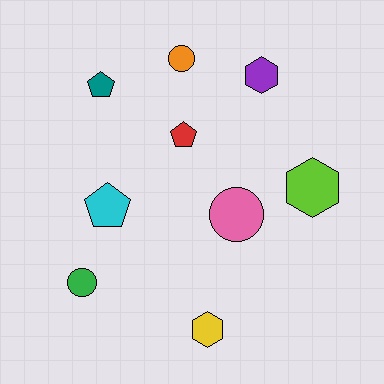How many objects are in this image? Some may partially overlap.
There are 9 objects.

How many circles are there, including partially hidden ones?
There are 3 circles.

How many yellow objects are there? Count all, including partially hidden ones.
There is 1 yellow object.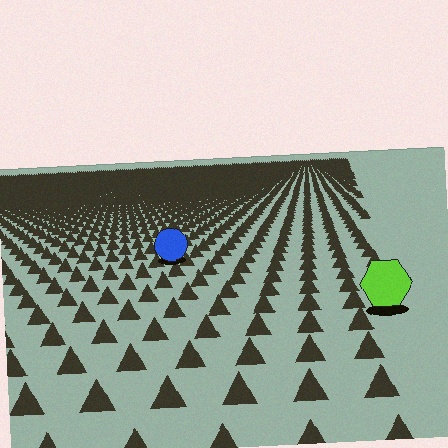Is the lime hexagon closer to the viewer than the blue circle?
Yes. The lime hexagon is closer — you can tell from the texture gradient: the ground texture is coarser near it.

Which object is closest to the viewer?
The lime hexagon is closest. The texture marks near it are larger and more spread out.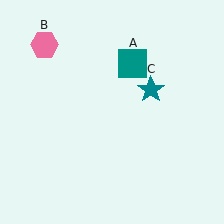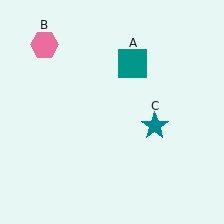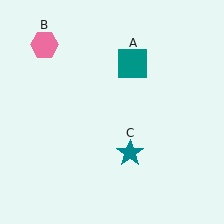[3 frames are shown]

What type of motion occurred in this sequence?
The teal star (object C) rotated clockwise around the center of the scene.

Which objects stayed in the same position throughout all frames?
Teal square (object A) and pink hexagon (object B) remained stationary.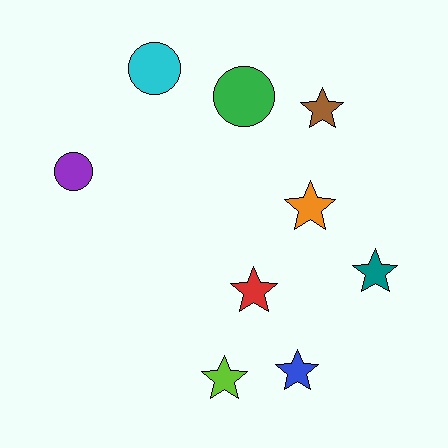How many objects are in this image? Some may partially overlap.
There are 9 objects.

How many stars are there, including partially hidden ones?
There are 6 stars.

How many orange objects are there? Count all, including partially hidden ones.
There is 1 orange object.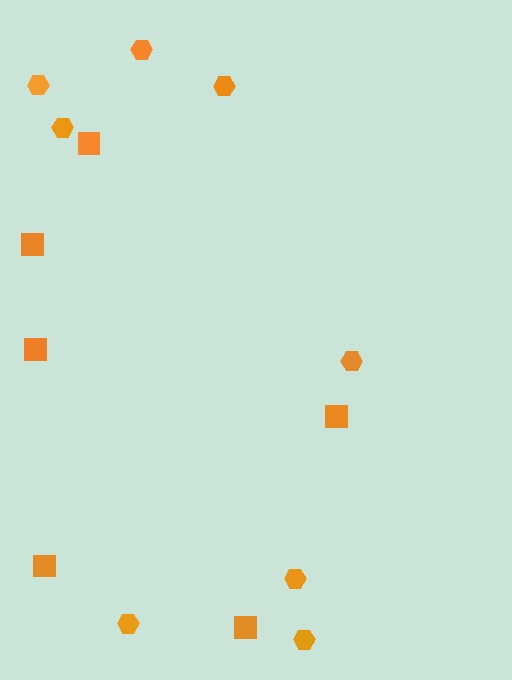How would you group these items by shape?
There are 2 groups: one group of hexagons (8) and one group of squares (6).